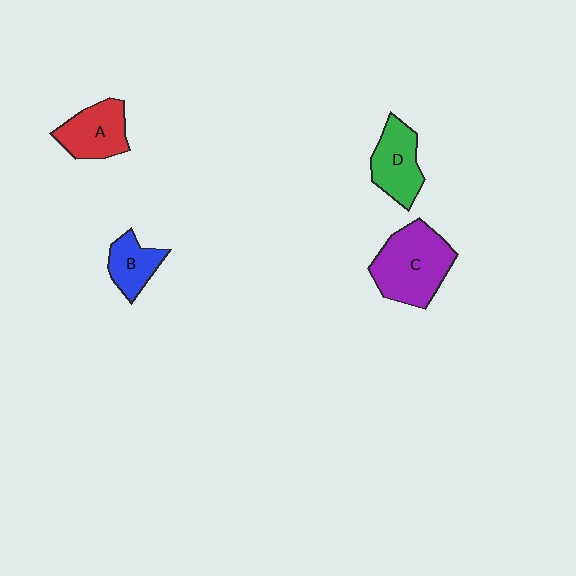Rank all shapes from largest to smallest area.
From largest to smallest: C (purple), A (red), D (green), B (blue).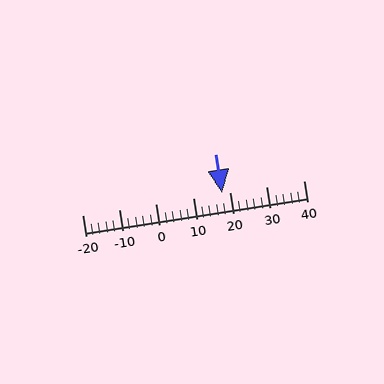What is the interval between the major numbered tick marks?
The major tick marks are spaced 10 units apart.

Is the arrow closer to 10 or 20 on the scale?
The arrow is closer to 20.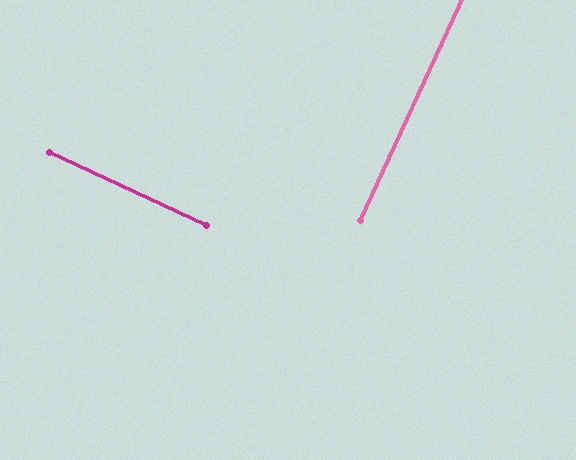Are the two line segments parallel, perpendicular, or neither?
Perpendicular — they meet at approximately 90°.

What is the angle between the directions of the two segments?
Approximately 90 degrees.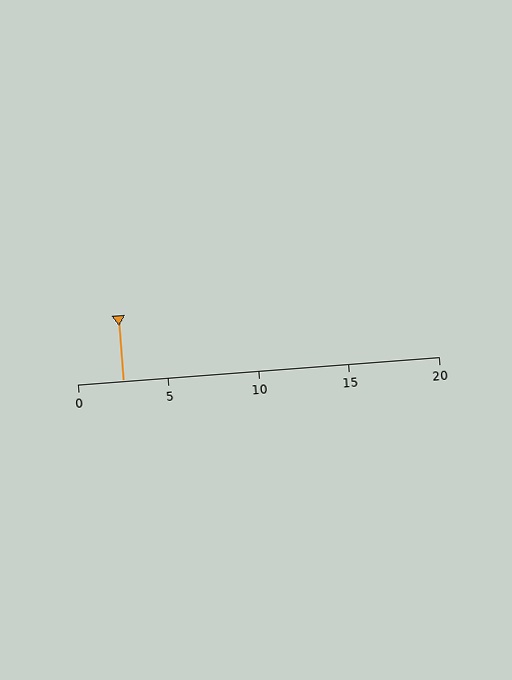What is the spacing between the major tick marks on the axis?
The major ticks are spaced 5 apart.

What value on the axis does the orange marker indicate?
The marker indicates approximately 2.5.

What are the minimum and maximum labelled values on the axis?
The axis runs from 0 to 20.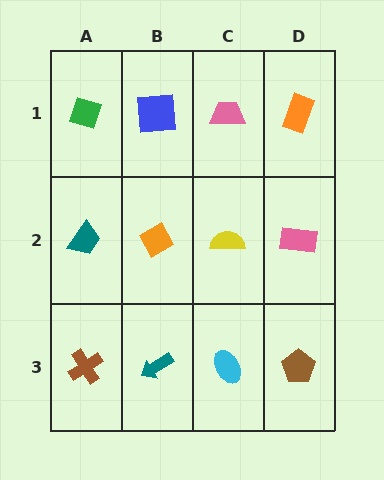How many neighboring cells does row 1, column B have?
3.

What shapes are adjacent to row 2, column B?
A blue square (row 1, column B), a teal arrow (row 3, column B), a teal trapezoid (row 2, column A), a yellow semicircle (row 2, column C).